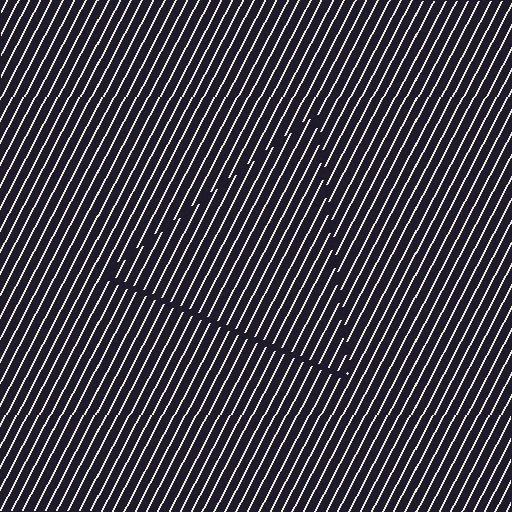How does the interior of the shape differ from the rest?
The interior of the shape contains the same grating, shifted by half a period — the contour is defined by the phase discontinuity where line-ends from the inner and outer gratings abut.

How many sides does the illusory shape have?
3 sides — the line-ends trace a triangle.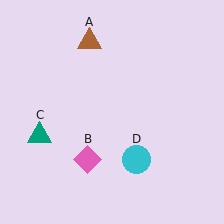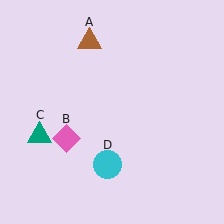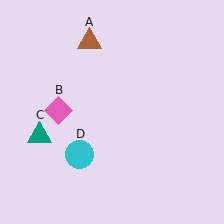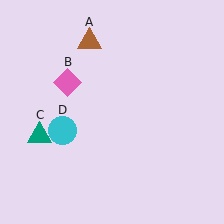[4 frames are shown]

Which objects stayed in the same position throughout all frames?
Brown triangle (object A) and teal triangle (object C) remained stationary.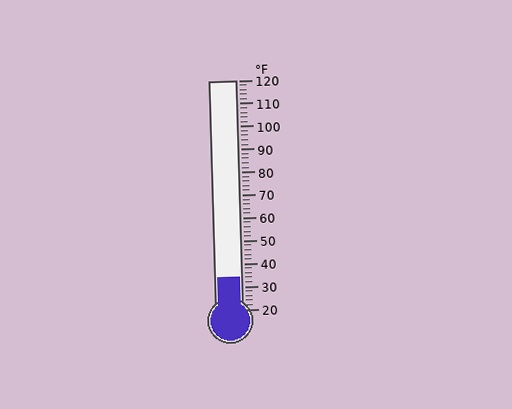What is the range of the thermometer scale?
The thermometer scale ranges from 20°F to 120°F.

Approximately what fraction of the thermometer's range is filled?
The thermometer is filled to approximately 15% of its range.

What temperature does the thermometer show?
The thermometer shows approximately 34°F.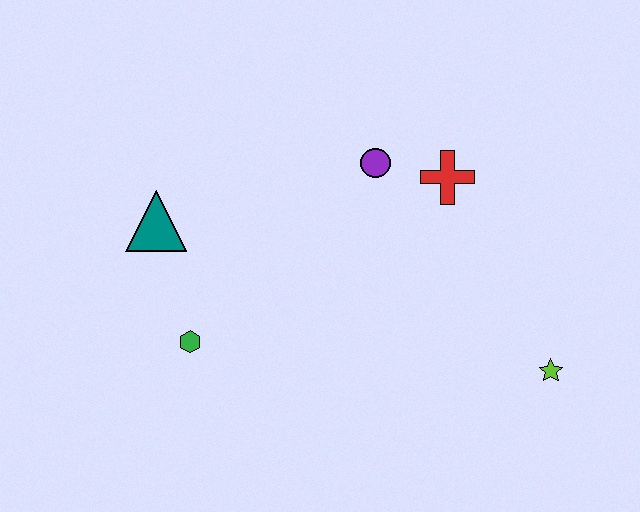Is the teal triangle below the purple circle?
Yes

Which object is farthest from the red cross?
The green hexagon is farthest from the red cross.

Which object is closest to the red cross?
The purple circle is closest to the red cross.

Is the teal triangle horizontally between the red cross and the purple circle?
No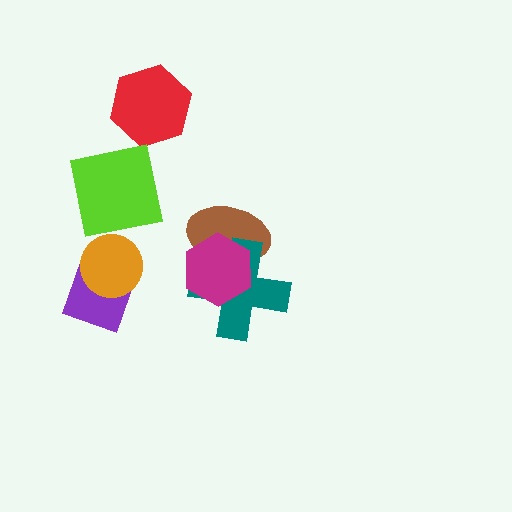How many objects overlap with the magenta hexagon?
2 objects overlap with the magenta hexagon.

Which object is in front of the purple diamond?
The orange circle is in front of the purple diamond.